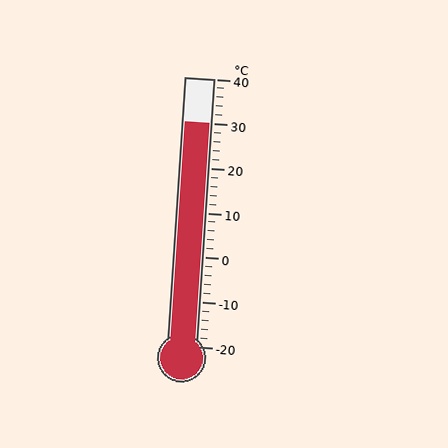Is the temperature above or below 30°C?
The temperature is at 30°C.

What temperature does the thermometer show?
The thermometer shows approximately 30°C.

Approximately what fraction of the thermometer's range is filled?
The thermometer is filled to approximately 85% of its range.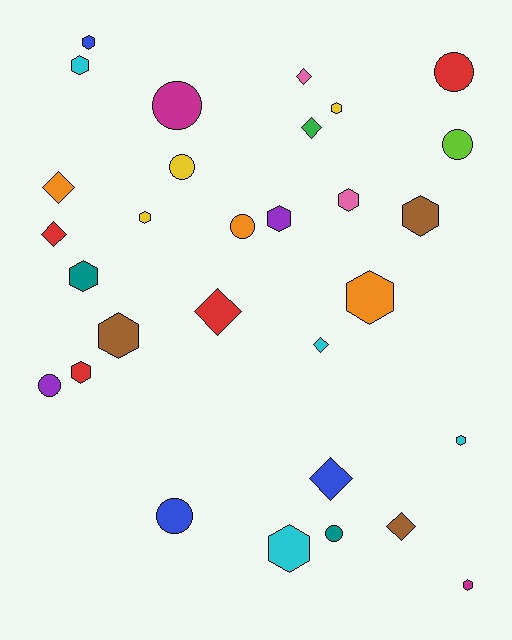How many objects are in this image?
There are 30 objects.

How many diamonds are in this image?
There are 8 diamonds.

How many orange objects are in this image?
There are 3 orange objects.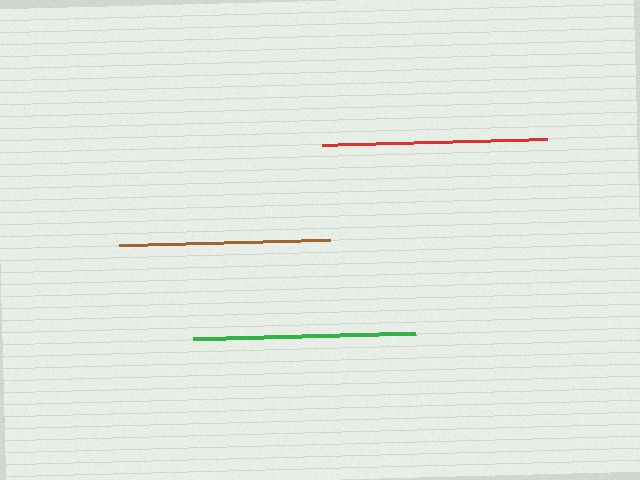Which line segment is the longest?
The red line is the longest at approximately 227 pixels.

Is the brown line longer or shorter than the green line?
The green line is longer than the brown line.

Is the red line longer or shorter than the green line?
The red line is longer than the green line.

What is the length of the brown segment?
The brown segment is approximately 211 pixels long.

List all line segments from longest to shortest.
From longest to shortest: red, green, brown.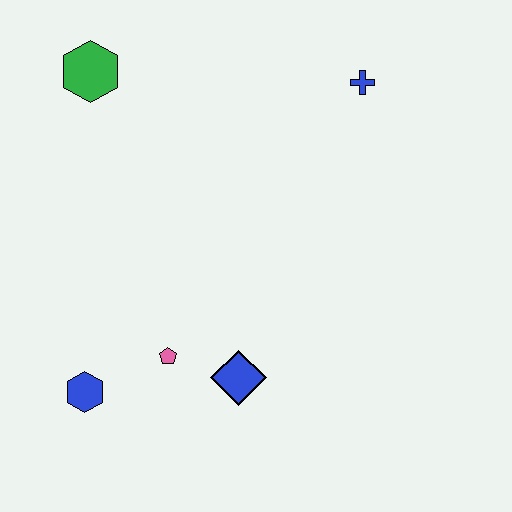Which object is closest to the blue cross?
The green hexagon is closest to the blue cross.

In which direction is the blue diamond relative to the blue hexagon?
The blue diamond is to the right of the blue hexagon.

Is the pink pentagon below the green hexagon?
Yes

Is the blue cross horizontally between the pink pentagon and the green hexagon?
No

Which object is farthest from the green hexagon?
The blue diamond is farthest from the green hexagon.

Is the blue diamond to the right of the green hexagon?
Yes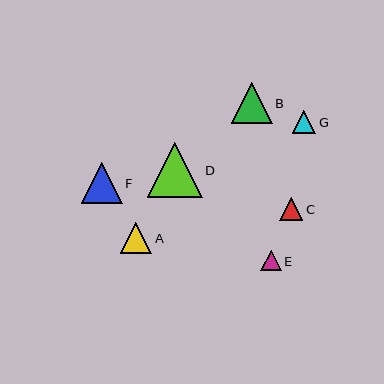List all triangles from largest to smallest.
From largest to smallest: D, B, F, A, G, C, E.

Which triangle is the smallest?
Triangle E is the smallest with a size of approximately 20 pixels.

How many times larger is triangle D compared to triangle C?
Triangle D is approximately 2.3 times the size of triangle C.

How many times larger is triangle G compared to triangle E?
Triangle G is approximately 1.2 times the size of triangle E.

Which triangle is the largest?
Triangle D is the largest with a size of approximately 55 pixels.